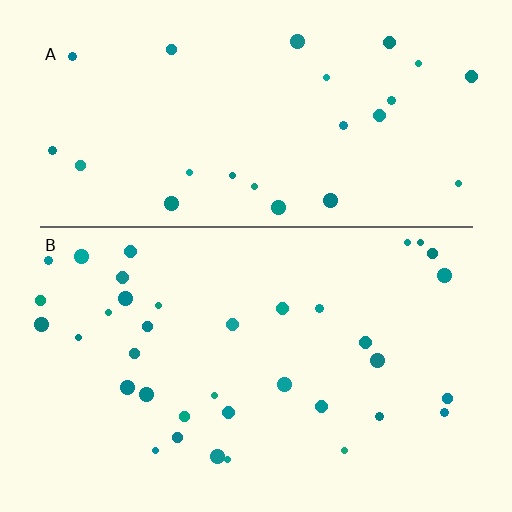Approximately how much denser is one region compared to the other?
Approximately 1.4× — region B over region A.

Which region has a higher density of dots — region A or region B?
B (the bottom).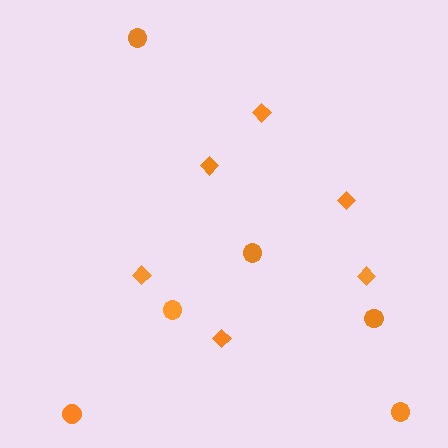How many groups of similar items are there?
There are 2 groups: one group of circles (6) and one group of diamonds (6).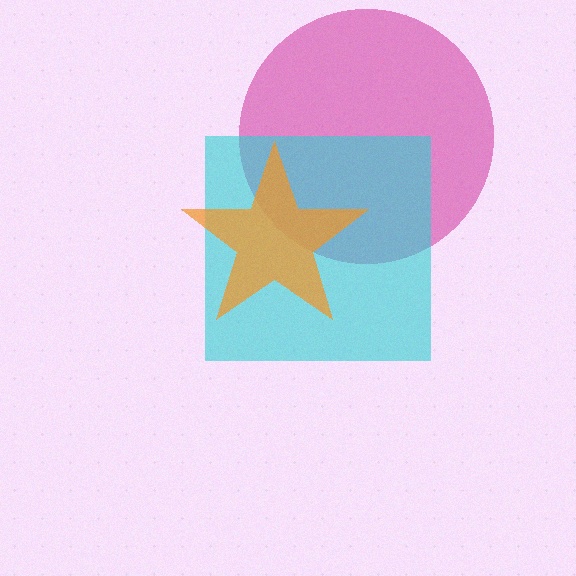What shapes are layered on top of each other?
The layered shapes are: a magenta circle, a cyan square, an orange star.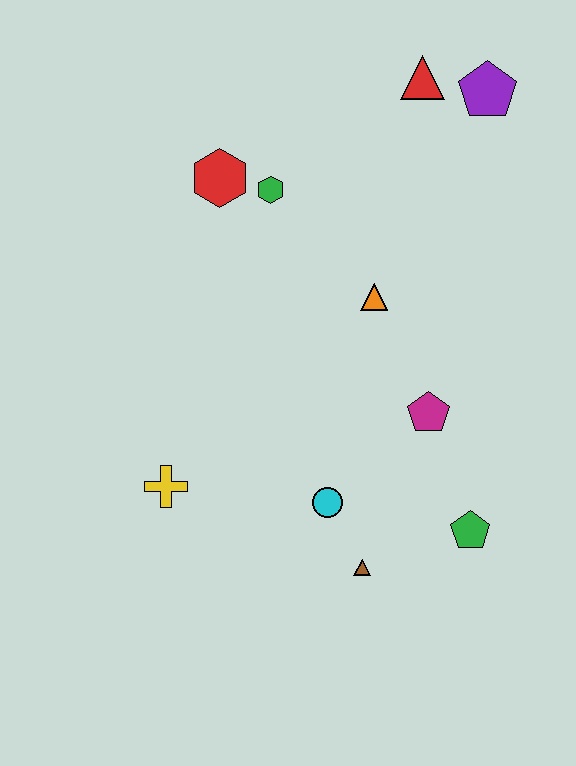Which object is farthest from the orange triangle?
The yellow cross is farthest from the orange triangle.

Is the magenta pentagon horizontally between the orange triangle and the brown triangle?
No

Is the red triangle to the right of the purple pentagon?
No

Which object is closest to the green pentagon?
The brown triangle is closest to the green pentagon.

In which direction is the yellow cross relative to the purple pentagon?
The yellow cross is below the purple pentagon.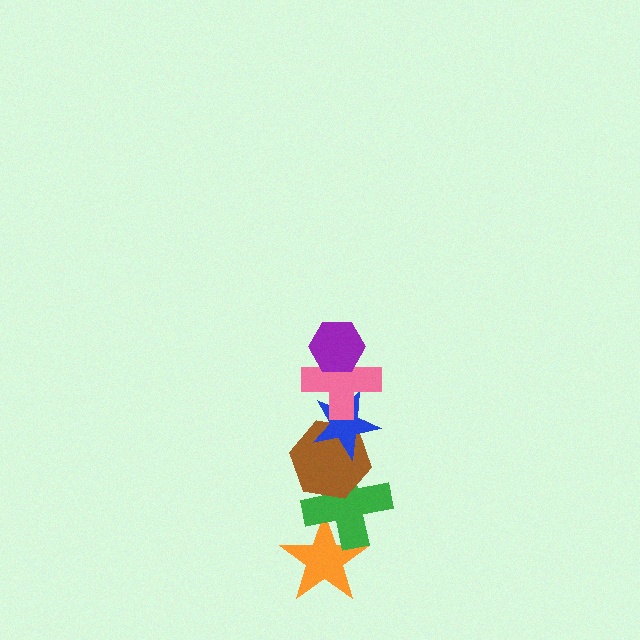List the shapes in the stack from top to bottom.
From top to bottom: the purple hexagon, the pink cross, the blue star, the brown hexagon, the green cross, the orange star.